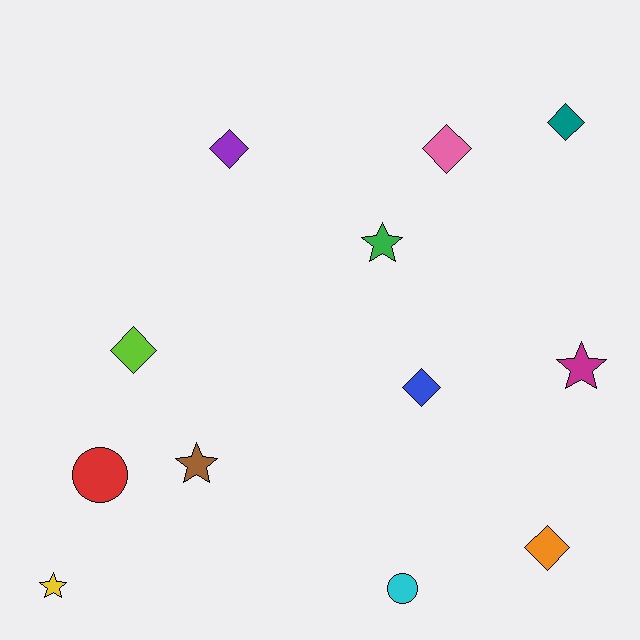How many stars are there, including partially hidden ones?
There are 4 stars.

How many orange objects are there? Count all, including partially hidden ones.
There is 1 orange object.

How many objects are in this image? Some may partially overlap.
There are 12 objects.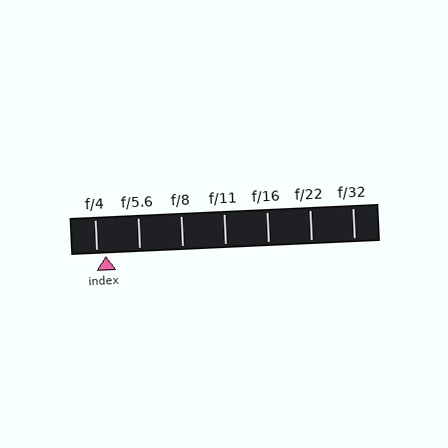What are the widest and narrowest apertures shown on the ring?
The widest aperture shown is f/4 and the narrowest is f/32.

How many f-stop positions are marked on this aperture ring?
There are 7 f-stop positions marked.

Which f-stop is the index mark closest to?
The index mark is closest to f/4.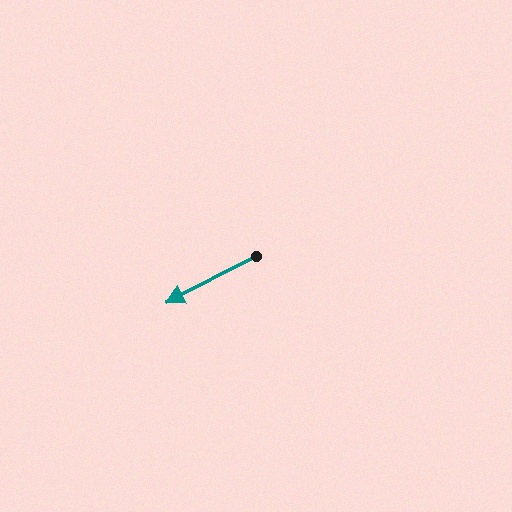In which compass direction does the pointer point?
Southwest.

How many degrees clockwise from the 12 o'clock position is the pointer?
Approximately 243 degrees.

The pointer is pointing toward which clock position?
Roughly 8 o'clock.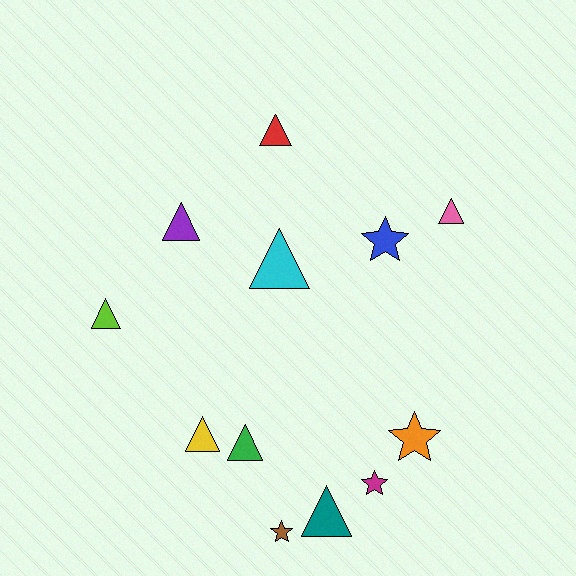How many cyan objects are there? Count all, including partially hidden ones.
There is 1 cyan object.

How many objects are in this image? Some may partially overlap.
There are 12 objects.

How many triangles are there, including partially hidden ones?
There are 8 triangles.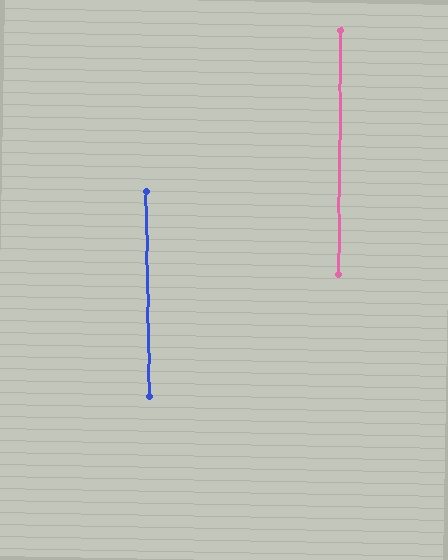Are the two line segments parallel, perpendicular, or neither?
Parallel — their directions differ by only 1.5°.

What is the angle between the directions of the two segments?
Approximately 1 degree.